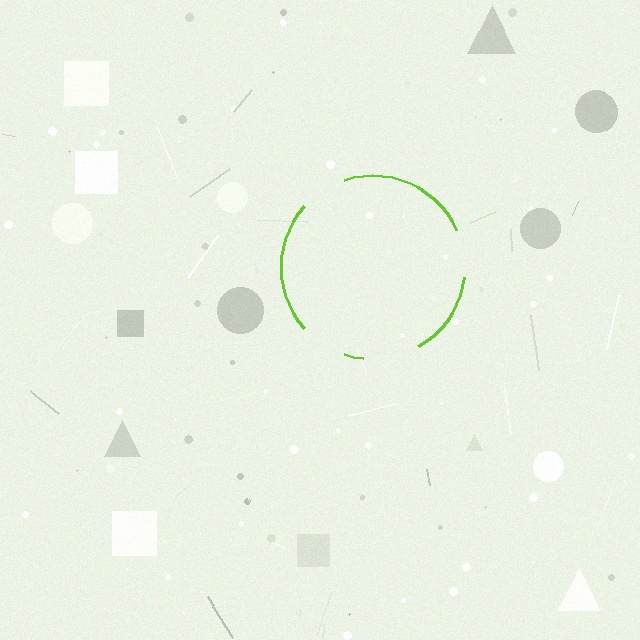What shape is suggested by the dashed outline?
The dashed outline suggests a circle.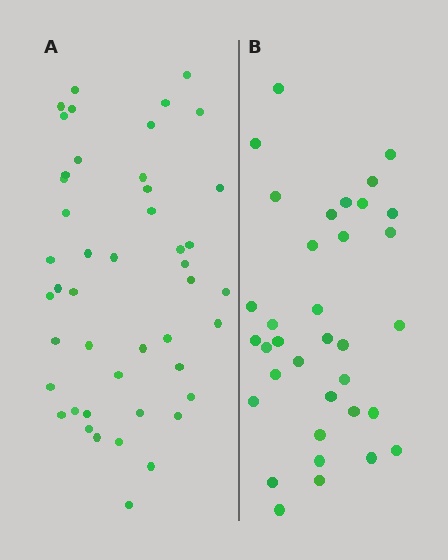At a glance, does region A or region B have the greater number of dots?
Region A (the left region) has more dots.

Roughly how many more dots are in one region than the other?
Region A has roughly 12 or so more dots than region B.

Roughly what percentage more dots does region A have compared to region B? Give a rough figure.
About 30% more.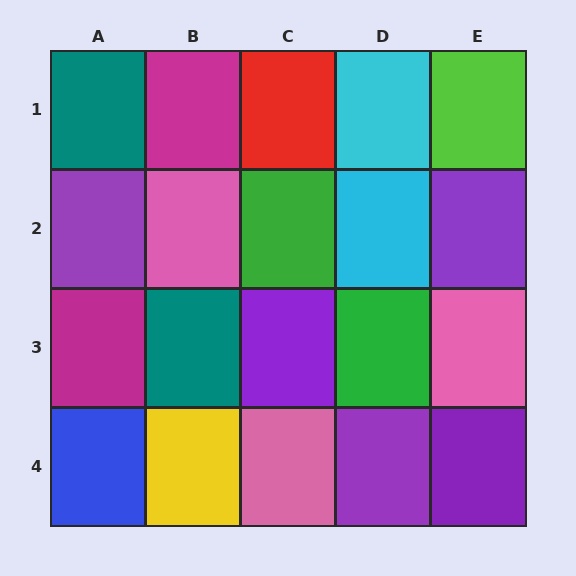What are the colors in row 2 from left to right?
Purple, pink, green, cyan, purple.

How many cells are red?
1 cell is red.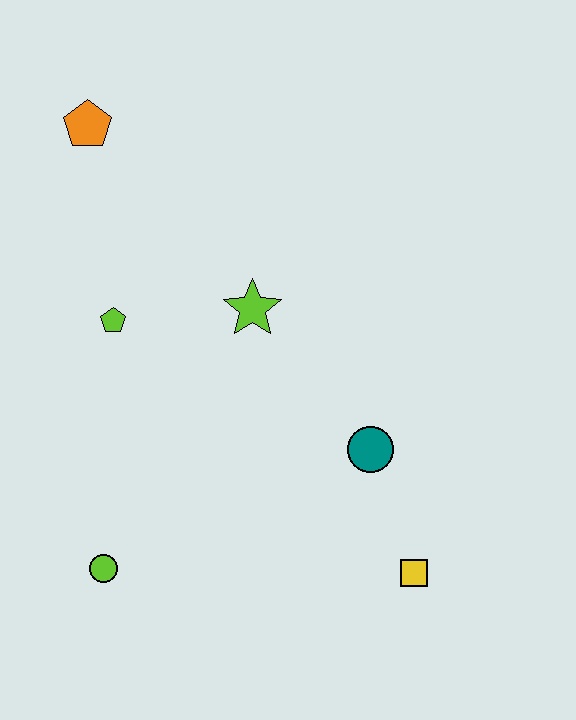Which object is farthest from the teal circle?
The orange pentagon is farthest from the teal circle.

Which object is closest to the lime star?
The lime pentagon is closest to the lime star.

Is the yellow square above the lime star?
No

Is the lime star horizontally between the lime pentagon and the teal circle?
Yes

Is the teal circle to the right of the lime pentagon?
Yes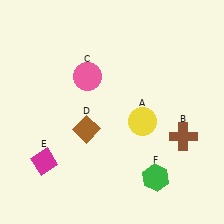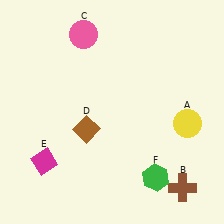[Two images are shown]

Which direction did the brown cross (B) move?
The brown cross (B) moved down.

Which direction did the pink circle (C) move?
The pink circle (C) moved up.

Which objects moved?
The objects that moved are: the yellow circle (A), the brown cross (B), the pink circle (C).